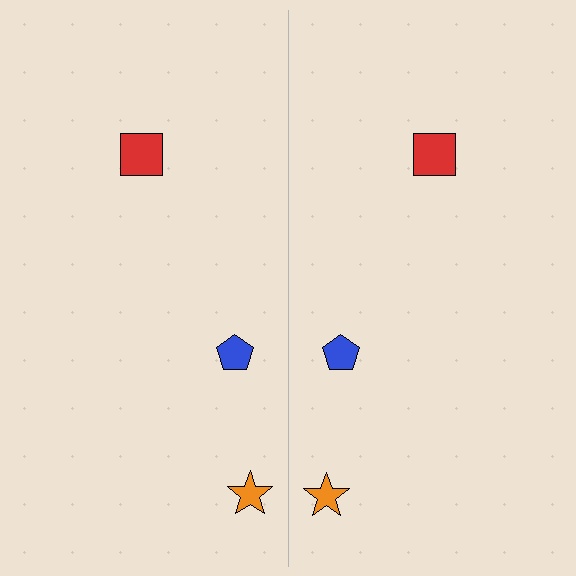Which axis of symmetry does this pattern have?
The pattern has a vertical axis of symmetry running through the center of the image.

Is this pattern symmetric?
Yes, this pattern has bilateral (reflection) symmetry.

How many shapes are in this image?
There are 6 shapes in this image.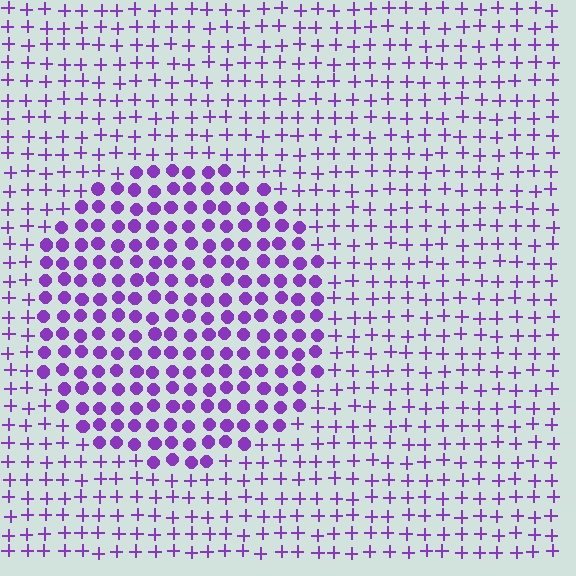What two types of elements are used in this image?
The image uses circles inside the circle region and plus signs outside it.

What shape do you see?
I see a circle.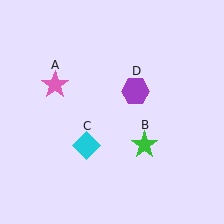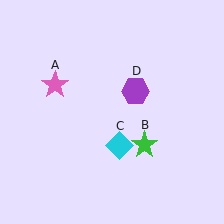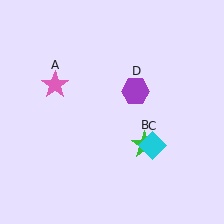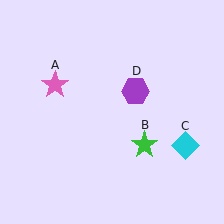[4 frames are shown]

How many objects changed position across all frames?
1 object changed position: cyan diamond (object C).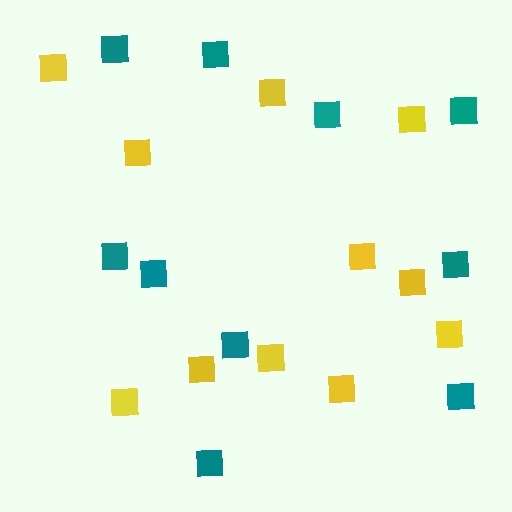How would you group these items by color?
There are 2 groups: one group of teal squares (10) and one group of yellow squares (11).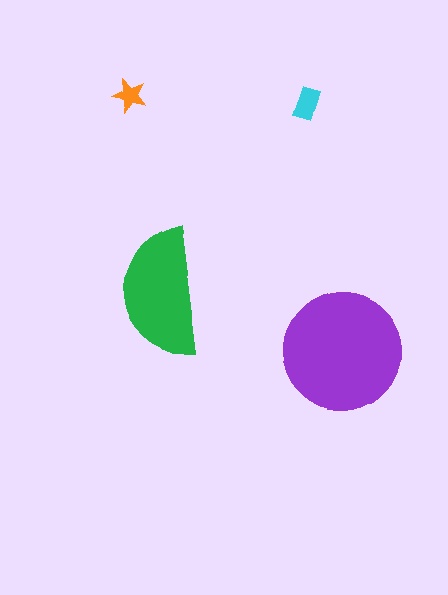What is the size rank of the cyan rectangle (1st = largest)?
3rd.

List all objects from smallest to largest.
The orange star, the cyan rectangle, the green semicircle, the purple circle.